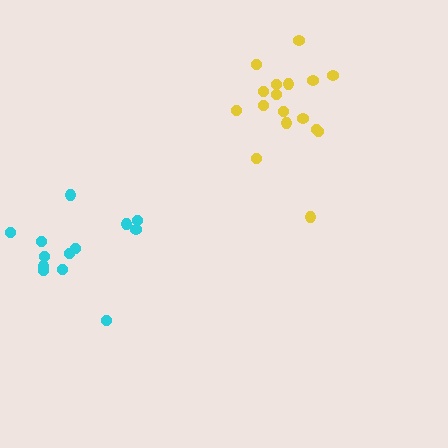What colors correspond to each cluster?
The clusters are colored: yellow, cyan.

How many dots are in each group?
Group 1: 17 dots, Group 2: 13 dots (30 total).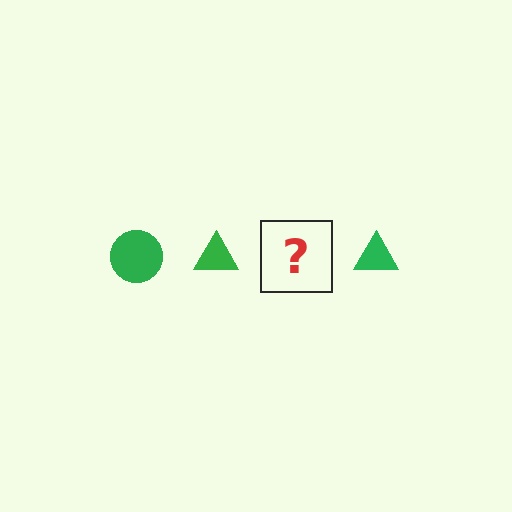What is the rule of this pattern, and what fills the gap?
The rule is that the pattern cycles through circle, triangle shapes in green. The gap should be filled with a green circle.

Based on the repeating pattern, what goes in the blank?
The blank should be a green circle.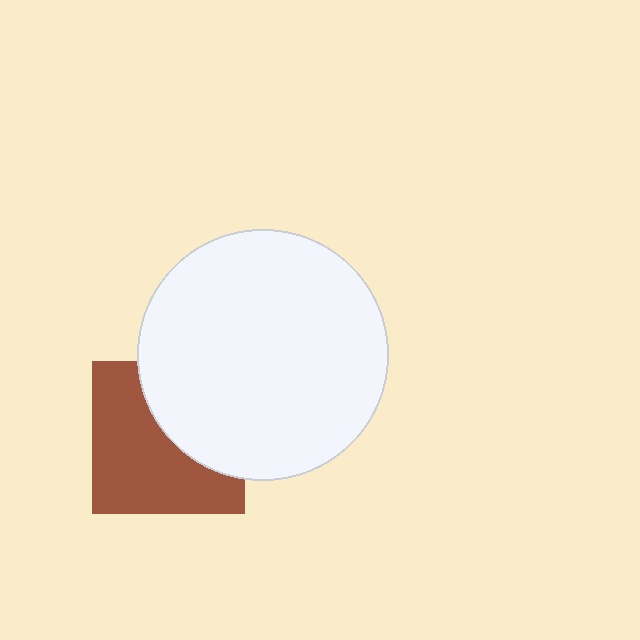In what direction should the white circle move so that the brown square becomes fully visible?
The white circle should move toward the upper-right. That is the shortest direction to clear the overlap and leave the brown square fully visible.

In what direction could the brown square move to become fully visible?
The brown square could move toward the lower-left. That would shift it out from behind the white circle entirely.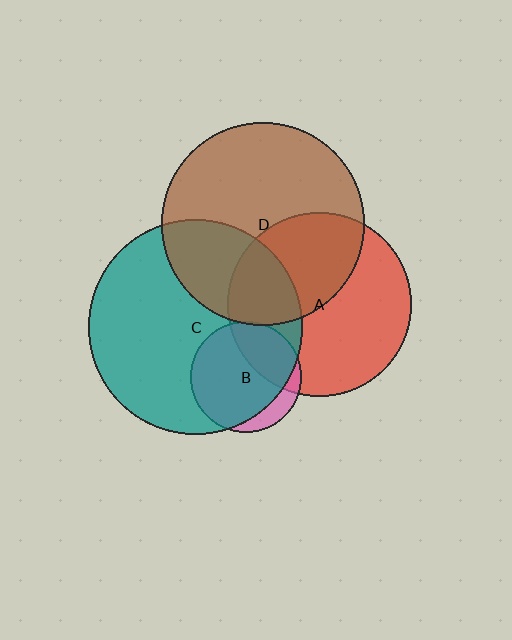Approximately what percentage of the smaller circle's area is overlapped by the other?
Approximately 40%.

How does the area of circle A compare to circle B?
Approximately 2.7 times.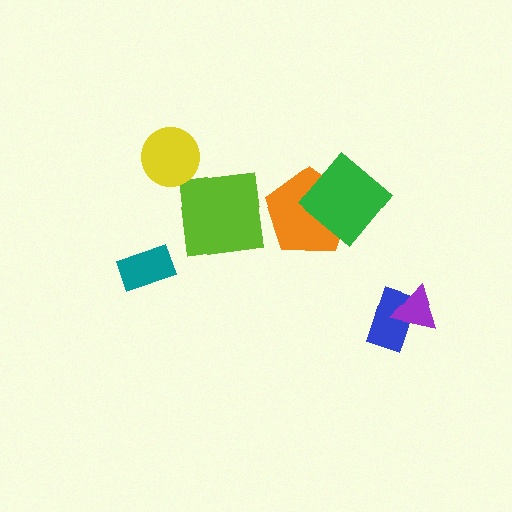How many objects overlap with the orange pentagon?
1 object overlaps with the orange pentagon.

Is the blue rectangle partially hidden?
Yes, it is partially covered by another shape.